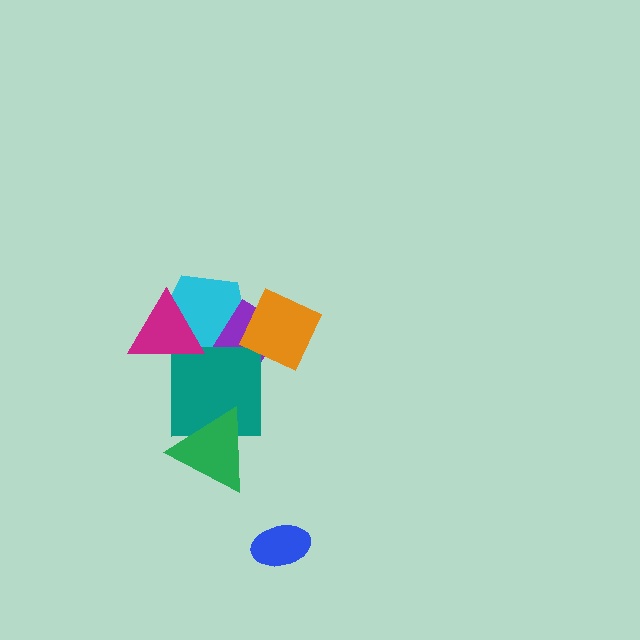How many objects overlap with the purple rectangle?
3 objects overlap with the purple rectangle.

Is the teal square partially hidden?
Yes, it is partially covered by another shape.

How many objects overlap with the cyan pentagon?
4 objects overlap with the cyan pentagon.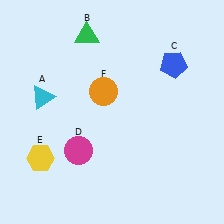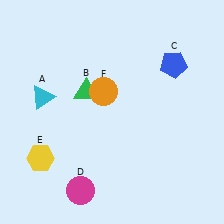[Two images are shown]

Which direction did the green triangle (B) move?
The green triangle (B) moved down.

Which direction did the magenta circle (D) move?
The magenta circle (D) moved down.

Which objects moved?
The objects that moved are: the green triangle (B), the magenta circle (D).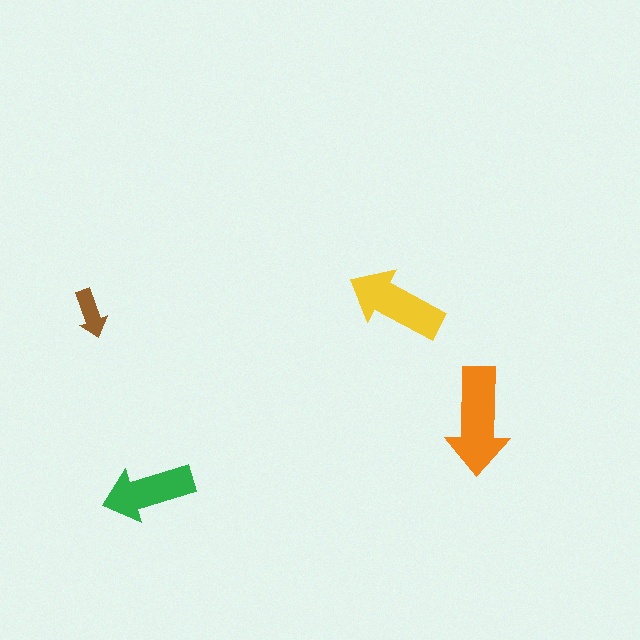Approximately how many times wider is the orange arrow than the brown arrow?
About 2 times wider.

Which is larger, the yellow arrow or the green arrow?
The yellow one.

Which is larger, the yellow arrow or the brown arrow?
The yellow one.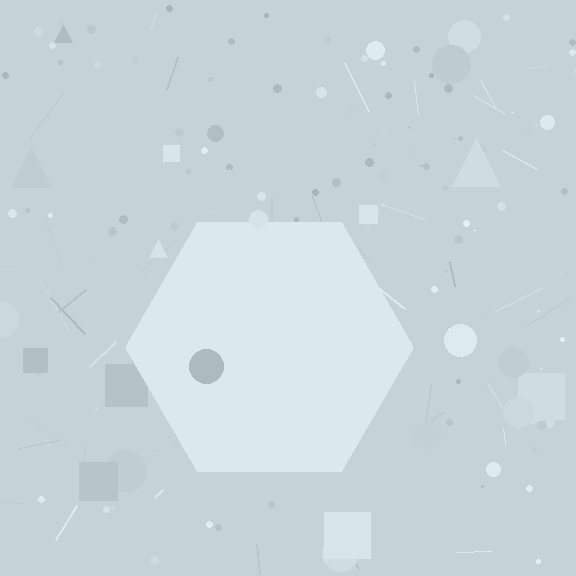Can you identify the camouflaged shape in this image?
The camouflaged shape is a hexagon.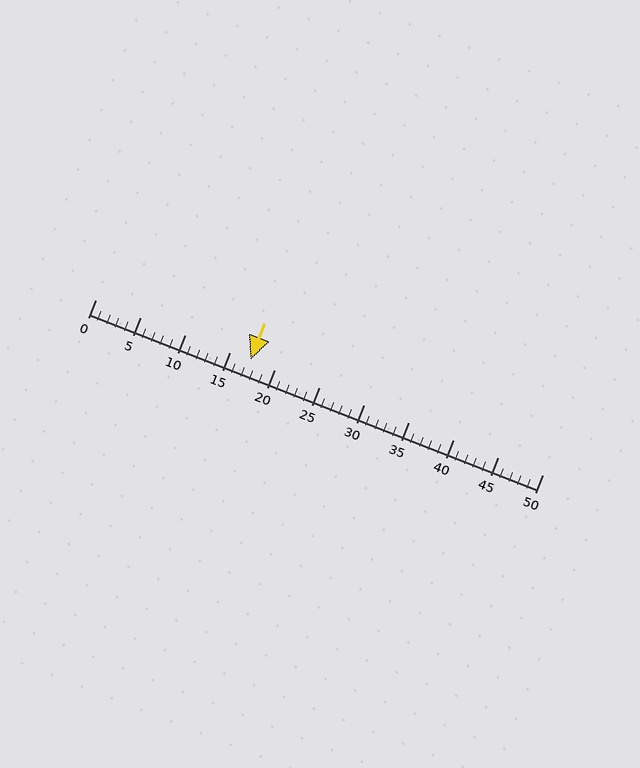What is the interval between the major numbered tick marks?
The major tick marks are spaced 5 units apart.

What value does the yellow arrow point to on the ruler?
The yellow arrow points to approximately 17.